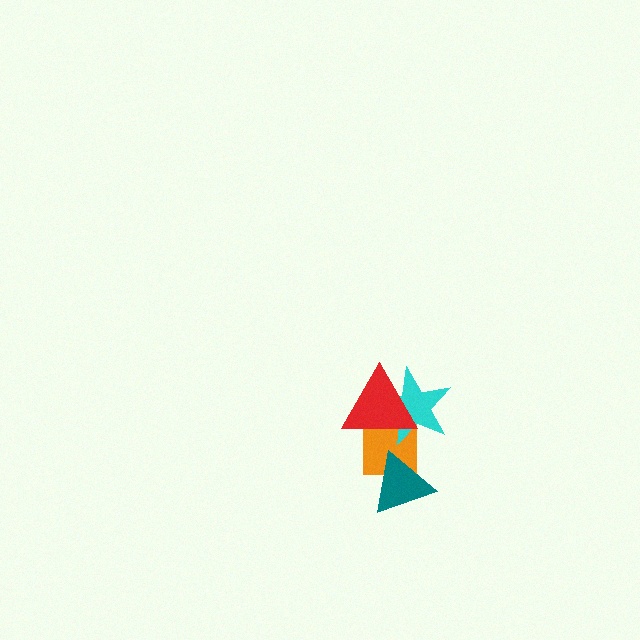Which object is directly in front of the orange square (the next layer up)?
The cyan star is directly in front of the orange square.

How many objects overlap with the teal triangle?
1 object overlaps with the teal triangle.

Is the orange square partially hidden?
Yes, it is partially covered by another shape.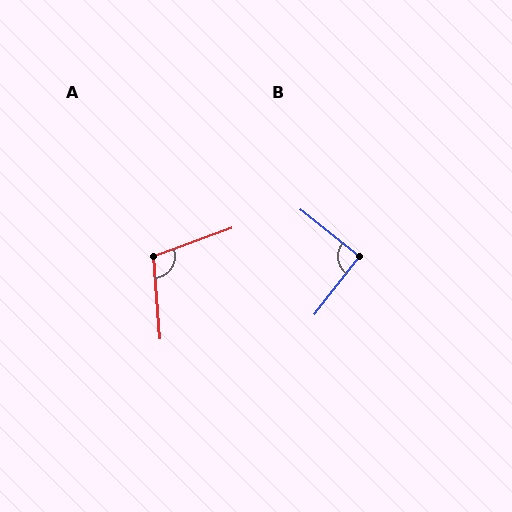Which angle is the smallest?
B, at approximately 90 degrees.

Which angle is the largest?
A, at approximately 106 degrees.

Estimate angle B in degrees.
Approximately 90 degrees.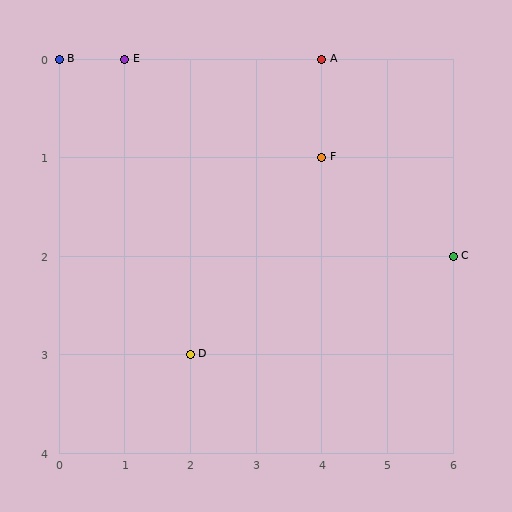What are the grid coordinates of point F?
Point F is at grid coordinates (4, 1).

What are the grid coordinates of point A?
Point A is at grid coordinates (4, 0).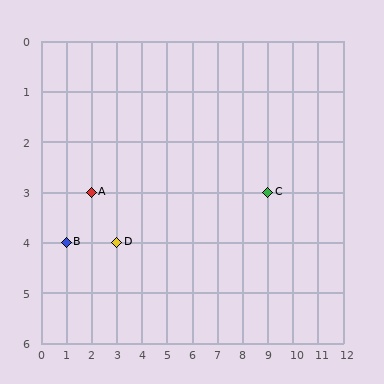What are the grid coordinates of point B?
Point B is at grid coordinates (1, 4).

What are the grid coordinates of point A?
Point A is at grid coordinates (2, 3).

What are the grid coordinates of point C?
Point C is at grid coordinates (9, 3).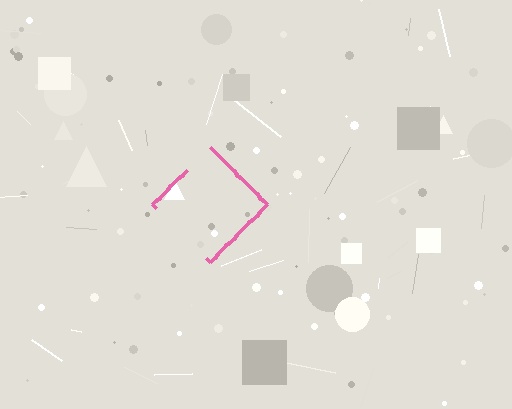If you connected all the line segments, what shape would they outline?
They would outline a diamond.